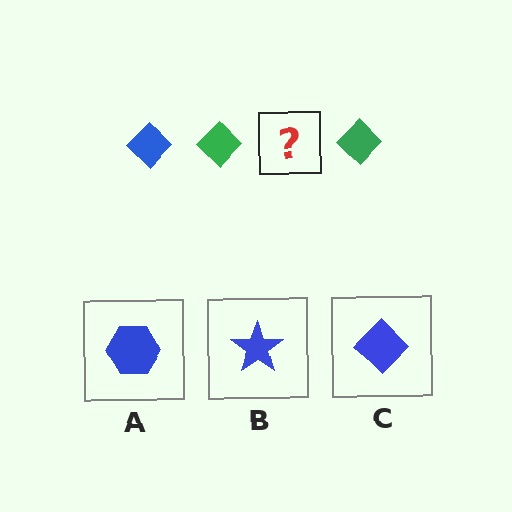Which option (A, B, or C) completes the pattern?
C.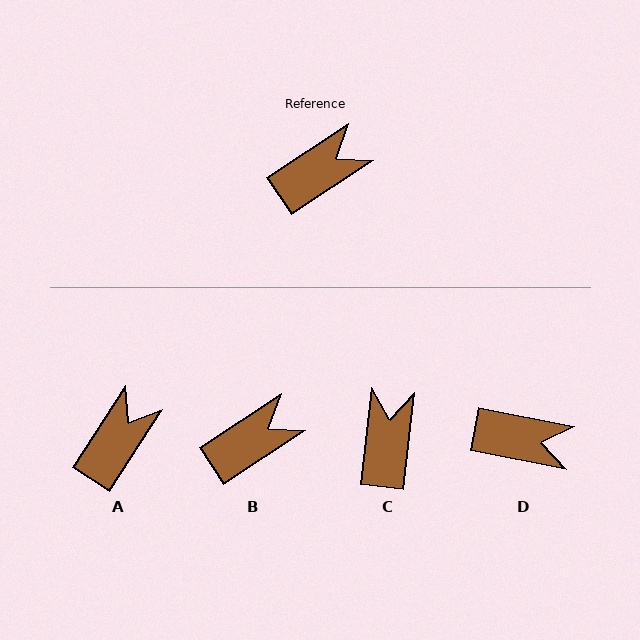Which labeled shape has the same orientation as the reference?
B.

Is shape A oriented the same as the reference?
No, it is off by about 24 degrees.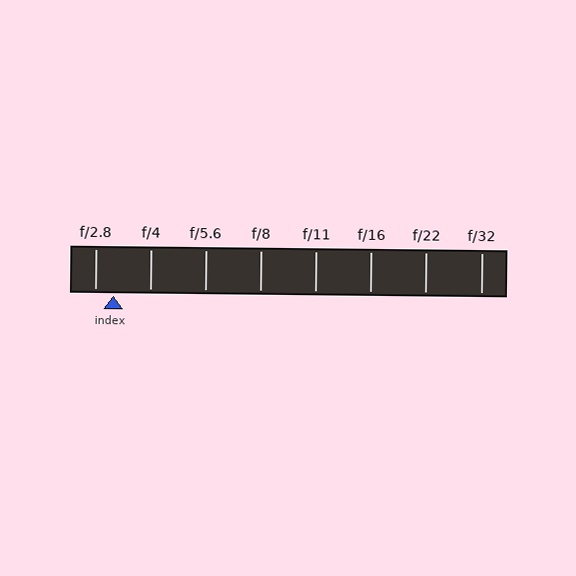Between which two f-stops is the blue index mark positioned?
The index mark is between f/2.8 and f/4.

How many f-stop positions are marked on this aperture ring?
There are 8 f-stop positions marked.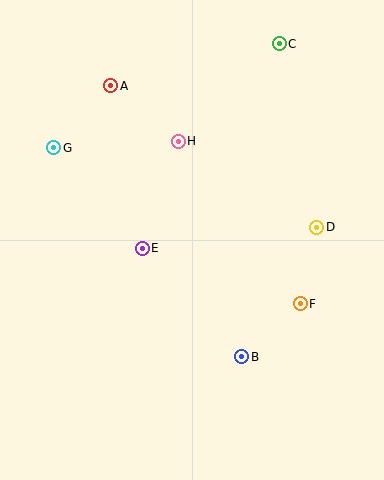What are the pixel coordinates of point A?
Point A is at (111, 86).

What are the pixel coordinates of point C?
Point C is at (279, 44).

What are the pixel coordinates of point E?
Point E is at (142, 248).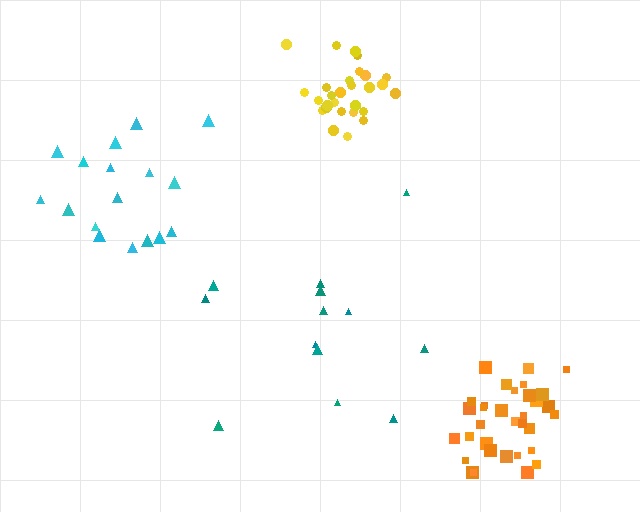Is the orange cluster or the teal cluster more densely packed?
Orange.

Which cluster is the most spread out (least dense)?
Teal.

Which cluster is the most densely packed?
Yellow.